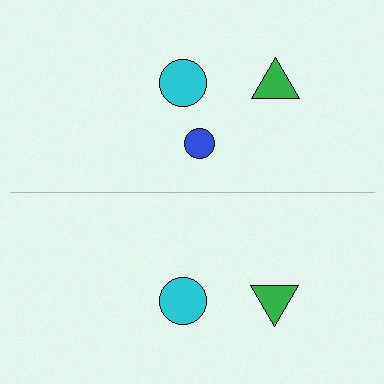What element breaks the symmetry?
A blue circle is missing from the bottom side.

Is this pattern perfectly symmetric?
No, the pattern is not perfectly symmetric. A blue circle is missing from the bottom side.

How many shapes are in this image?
There are 5 shapes in this image.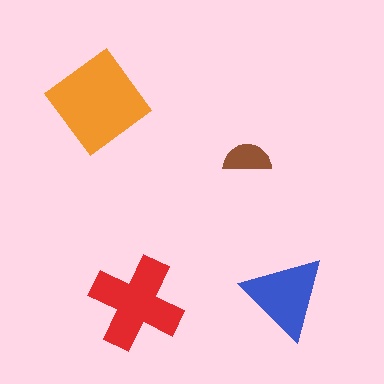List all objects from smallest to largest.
The brown semicircle, the blue triangle, the red cross, the orange diamond.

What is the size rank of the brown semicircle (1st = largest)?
4th.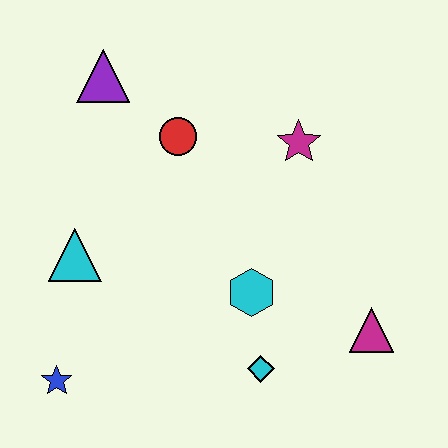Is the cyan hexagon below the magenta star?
Yes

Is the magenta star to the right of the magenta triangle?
No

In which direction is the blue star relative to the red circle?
The blue star is below the red circle.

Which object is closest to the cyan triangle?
The blue star is closest to the cyan triangle.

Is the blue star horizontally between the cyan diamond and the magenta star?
No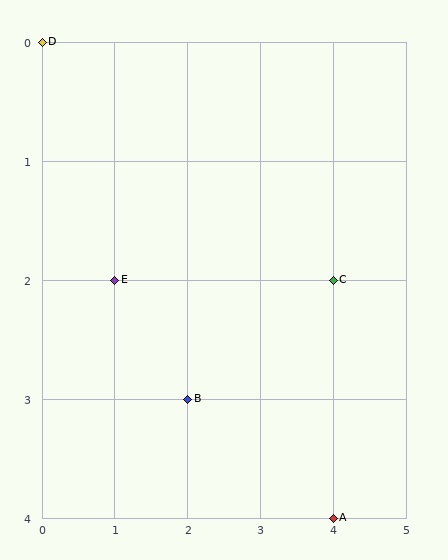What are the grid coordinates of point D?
Point D is at grid coordinates (0, 0).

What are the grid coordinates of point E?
Point E is at grid coordinates (1, 2).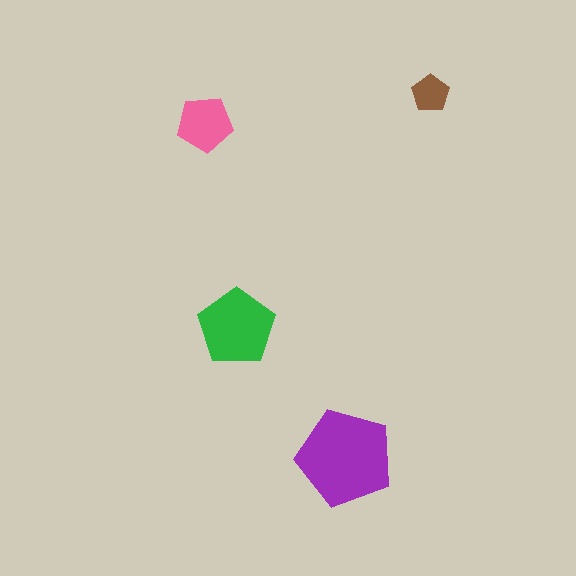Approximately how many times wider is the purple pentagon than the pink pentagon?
About 2 times wider.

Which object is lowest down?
The purple pentagon is bottommost.